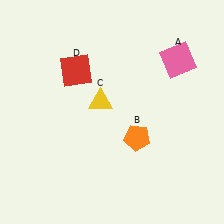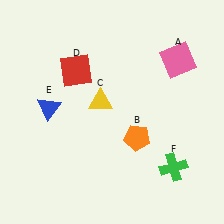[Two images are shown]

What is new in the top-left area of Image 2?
A blue triangle (E) was added in the top-left area of Image 2.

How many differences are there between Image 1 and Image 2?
There are 2 differences between the two images.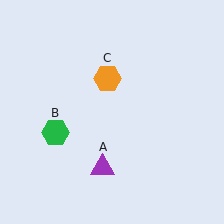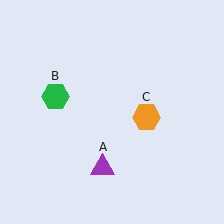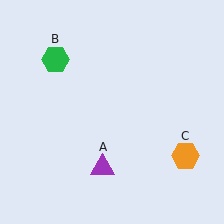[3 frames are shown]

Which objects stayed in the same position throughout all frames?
Purple triangle (object A) remained stationary.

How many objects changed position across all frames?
2 objects changed position: green hexagon (object B), orange hexagon (object C).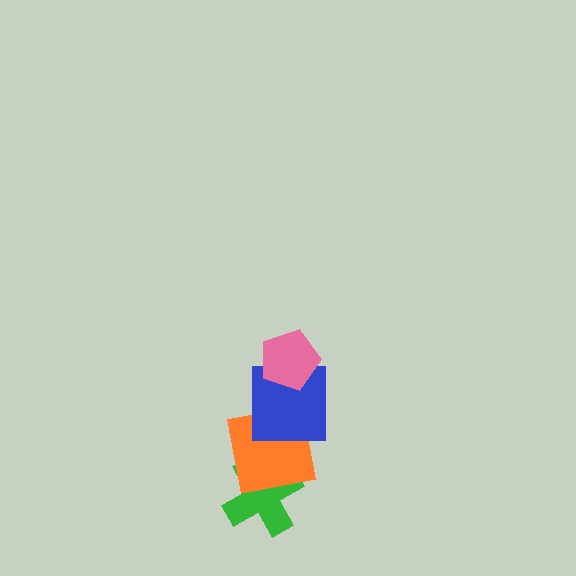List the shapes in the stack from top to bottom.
From top to bottom: the pink pentagon, the blue square, the orange square, the green cross.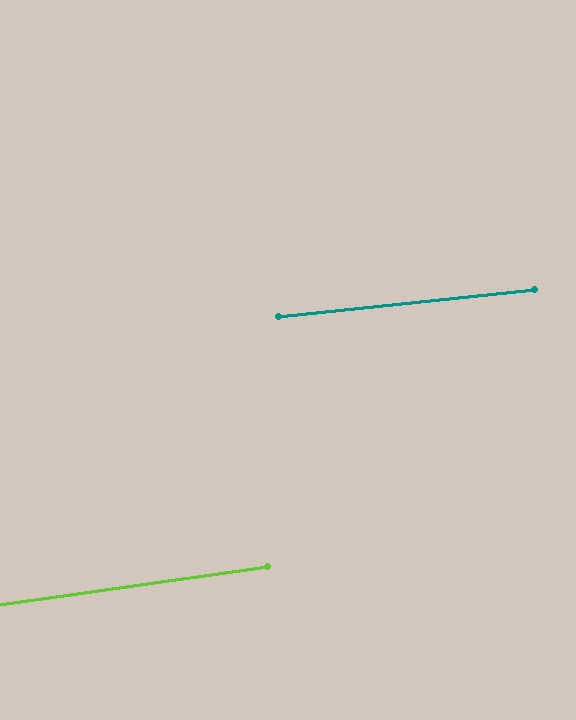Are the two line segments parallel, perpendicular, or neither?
Parallel — their directions differ by only 1.9°.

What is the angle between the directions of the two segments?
Approximately 2 degrees.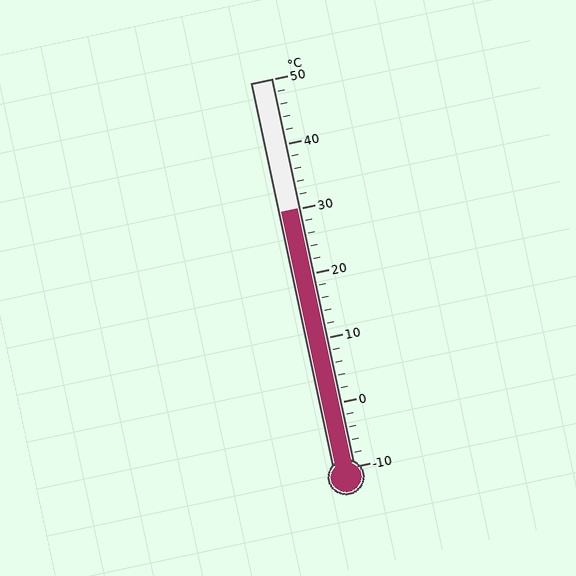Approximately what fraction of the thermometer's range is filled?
The thermometer is filled to approximately 65% of its range.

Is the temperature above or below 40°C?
The temperature is below 40°C.